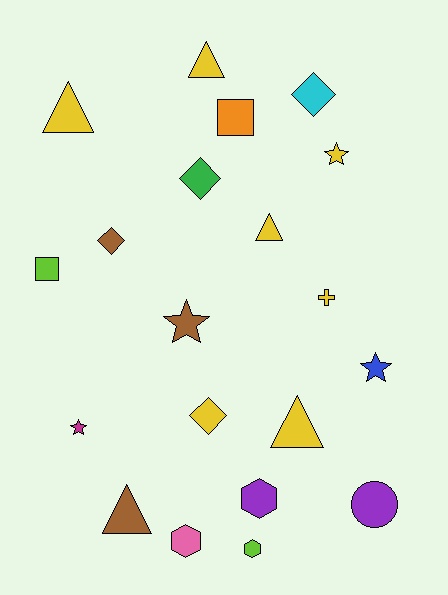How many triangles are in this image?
There are 5 triangles.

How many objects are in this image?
There are 20 objects.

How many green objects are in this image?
There is 1 green object.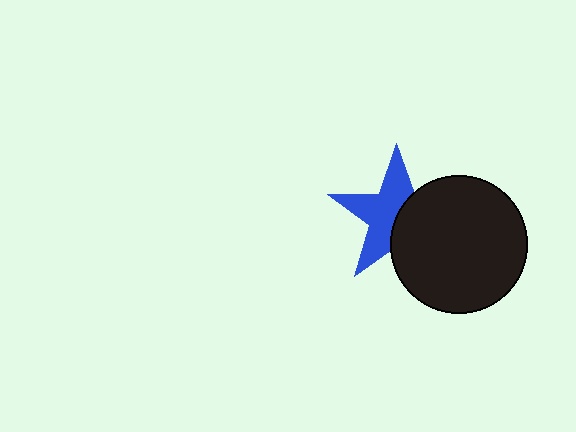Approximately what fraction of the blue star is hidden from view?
Roughly 44% of the blue star is hidden behind the black circle.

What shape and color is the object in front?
The object in front is a black circle.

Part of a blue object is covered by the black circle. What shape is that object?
It is a star.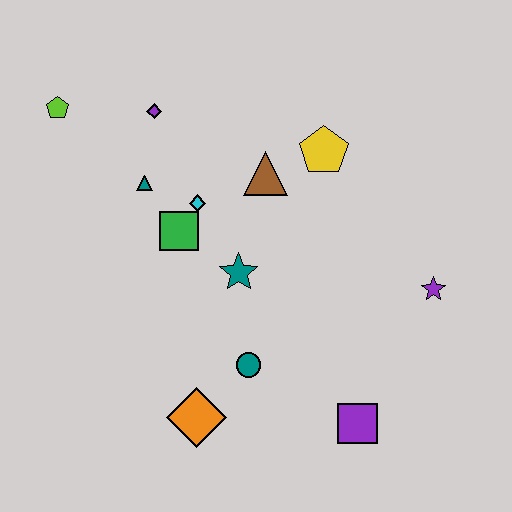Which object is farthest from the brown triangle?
The purple square is farthest from the brown triangle.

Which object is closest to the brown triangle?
The yellow pentagon is closest to the brown triangle.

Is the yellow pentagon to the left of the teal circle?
No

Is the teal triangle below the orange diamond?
No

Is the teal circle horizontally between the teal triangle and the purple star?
Yes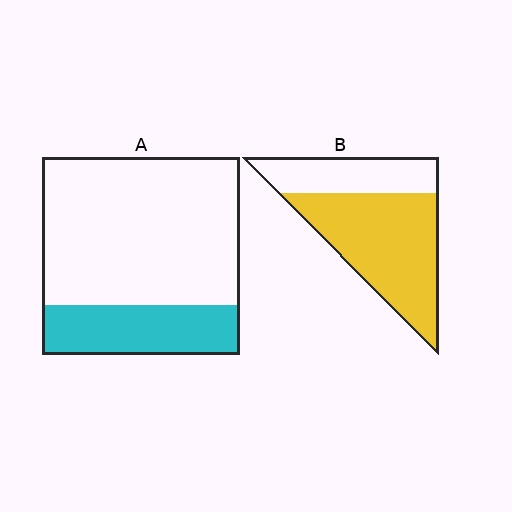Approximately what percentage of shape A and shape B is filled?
A is approximately 25% and B is approximately 65%.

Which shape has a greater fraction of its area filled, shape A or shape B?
Shape B.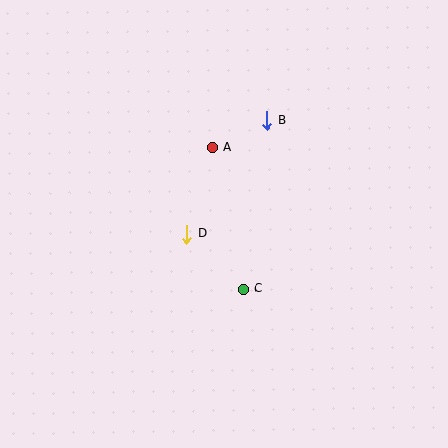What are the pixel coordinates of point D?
Point D is at (187, 234).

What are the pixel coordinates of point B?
Point B is at (267, 121).